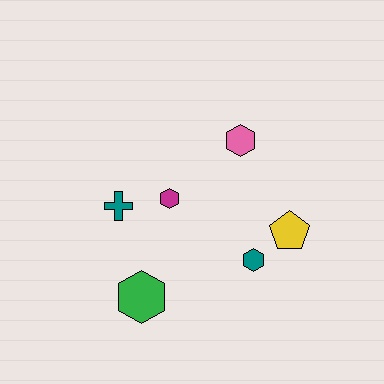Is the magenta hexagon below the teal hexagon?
No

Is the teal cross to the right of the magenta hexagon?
No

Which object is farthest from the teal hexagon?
The teal cross is farthest from the teal hexagon.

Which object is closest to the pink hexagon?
The magenta hexagon is closest to the pink hexagon.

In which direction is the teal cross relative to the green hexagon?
The teal cross is above the green hexagon.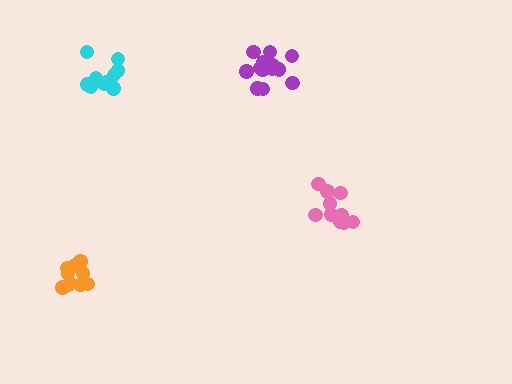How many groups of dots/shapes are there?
There are 4 groups.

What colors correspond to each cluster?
The clusters are colored: pink, cyan, purple, orange.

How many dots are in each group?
Group 1: 11 dots, Group 2: 11 dots, Group 3: 13 dots, Group 4: 10 dots (45 total).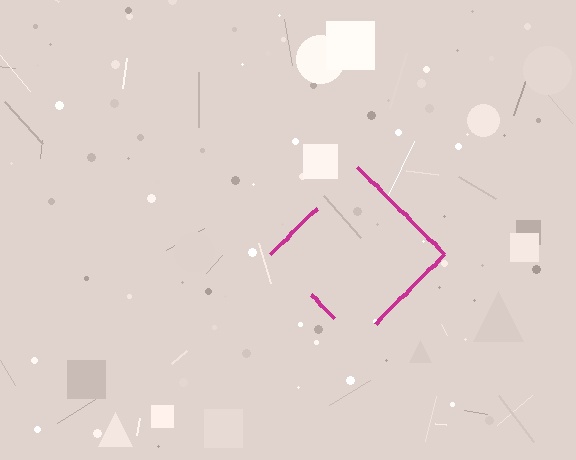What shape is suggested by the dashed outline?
The dashed outline suggests a diamond.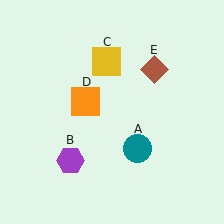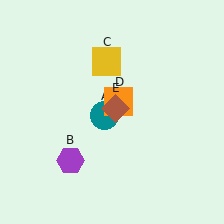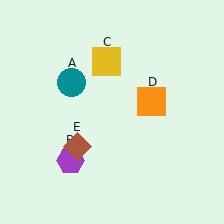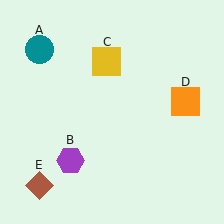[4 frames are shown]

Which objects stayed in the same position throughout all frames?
Purple hexagon (object B) and yellow square (object C) remained stationary.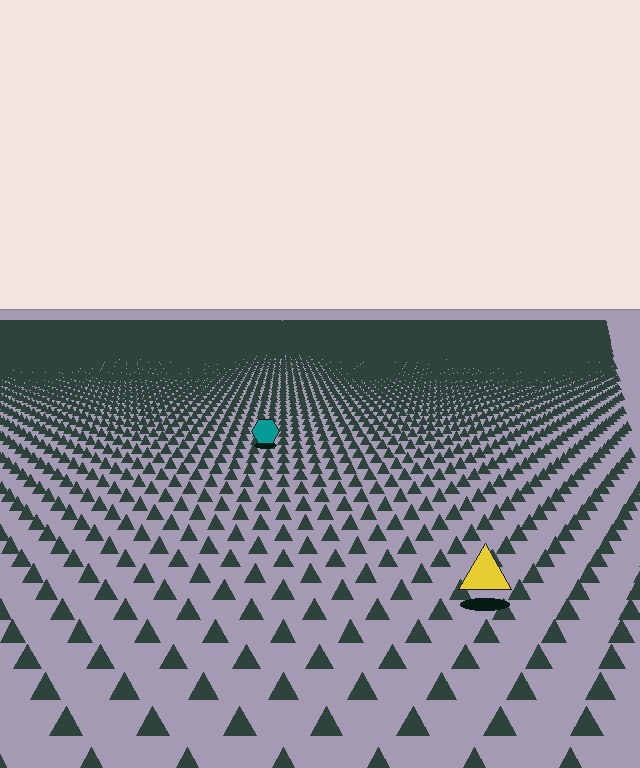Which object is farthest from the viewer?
The teal hexagon is farthest from the viewer. It appears smaller and the ground texture around it is denser.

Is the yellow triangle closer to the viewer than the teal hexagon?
Yes. The yellow triangle is closer — you can tell from the texture gradient: the ground texture is coarser near it.